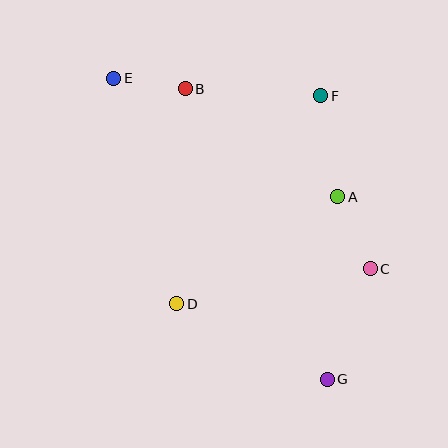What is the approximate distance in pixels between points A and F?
The distance between A and F is approximately 102 pixels.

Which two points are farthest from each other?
Points E and G are farthest from each other.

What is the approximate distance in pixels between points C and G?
The distance between C and G is approximately 119 pixels.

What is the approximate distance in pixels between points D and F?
The distance between D and F is approximately 253 pixels.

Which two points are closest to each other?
Points B and E are closest to each other.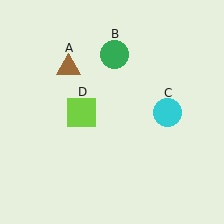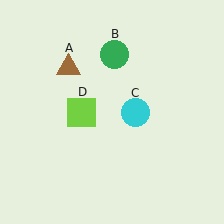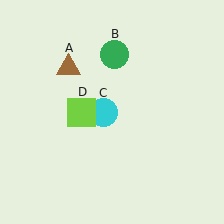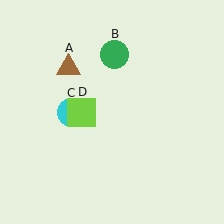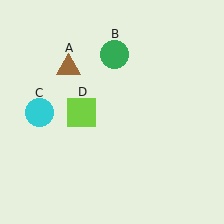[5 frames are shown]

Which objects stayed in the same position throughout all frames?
Brown triangle (object A) and green circle (object B) and lime square (object D) remained stationary.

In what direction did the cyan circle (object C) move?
The cyan circle (object C) moved left.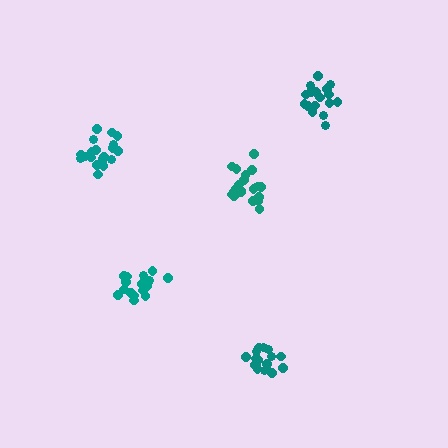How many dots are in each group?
Group 1: 21 dots, Group 2: 20 dots, Group 3: 18 dots, Group 4: 18 dots, Group 5: 17 dots (94 total).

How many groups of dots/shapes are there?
There are 5 groups.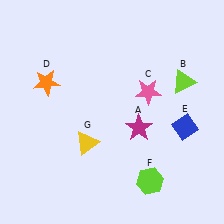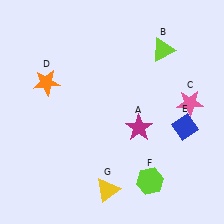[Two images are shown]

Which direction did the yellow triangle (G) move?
The yellow triangle (G) moved down.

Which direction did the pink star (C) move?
The pink star (C) moved right.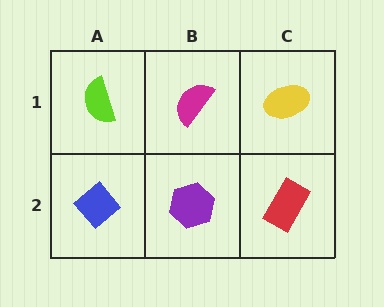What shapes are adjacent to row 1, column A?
A blue diamond (row 2, column A), a magenta semicircle (row 1, column B).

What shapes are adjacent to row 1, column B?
A purple hexagon (row 2, column B), a lime semicircle (row 1, column A), a yellow ellipse (row 1, column C).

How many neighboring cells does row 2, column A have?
2.